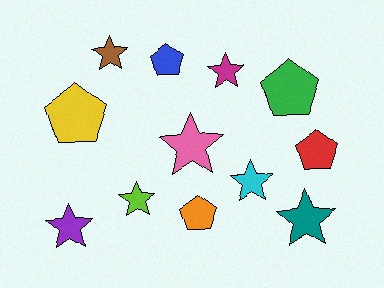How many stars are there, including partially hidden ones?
There are 7 stars.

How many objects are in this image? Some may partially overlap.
There are 12 objects.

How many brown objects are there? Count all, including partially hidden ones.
There is 1 brown object.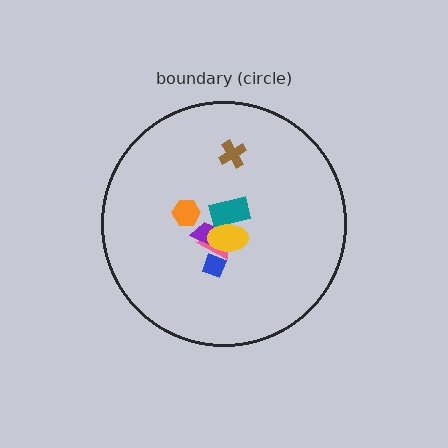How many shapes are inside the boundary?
7 inside, 0 outside.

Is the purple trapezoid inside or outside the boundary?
Inside.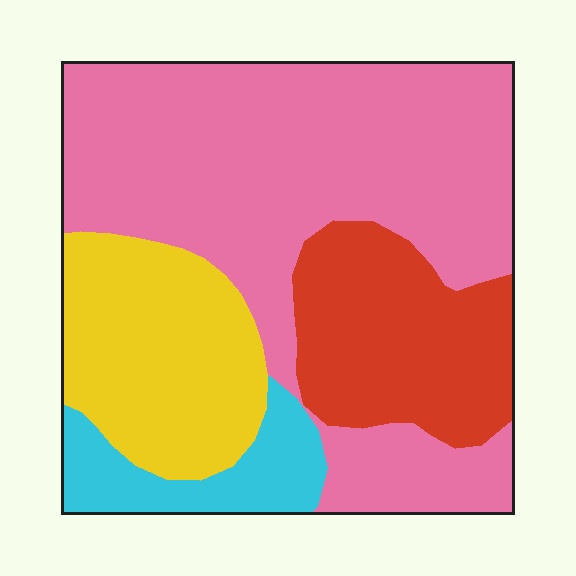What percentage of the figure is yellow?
Yellow takes up between a sixth and a third of the figure.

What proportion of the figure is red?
Red takes up about one fifth (1/5) of the figure.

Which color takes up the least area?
Cyan, at roughly 10%.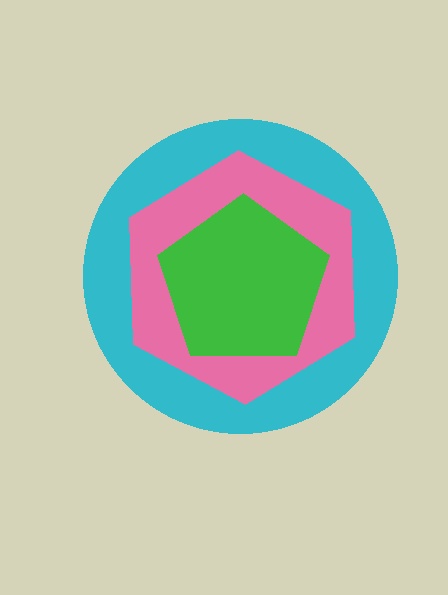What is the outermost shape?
The cyan circle.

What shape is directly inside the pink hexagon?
The green pentagon.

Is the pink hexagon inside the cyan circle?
Yes.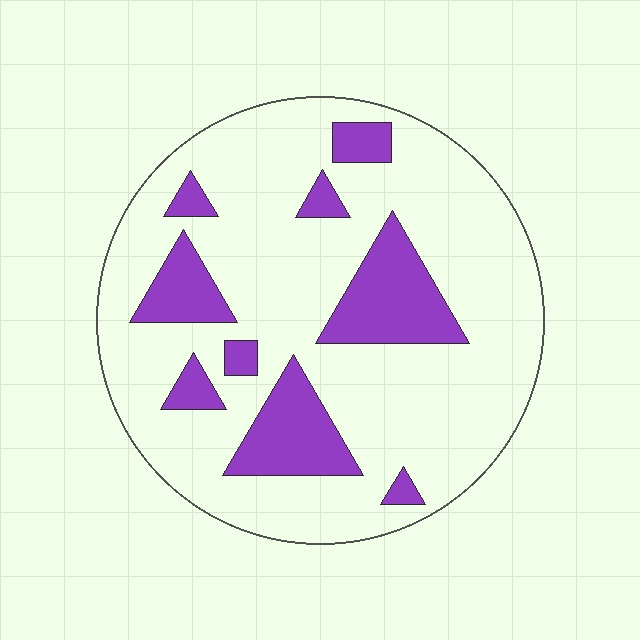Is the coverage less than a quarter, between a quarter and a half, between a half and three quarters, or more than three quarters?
Less than a quarter.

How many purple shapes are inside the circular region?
9.